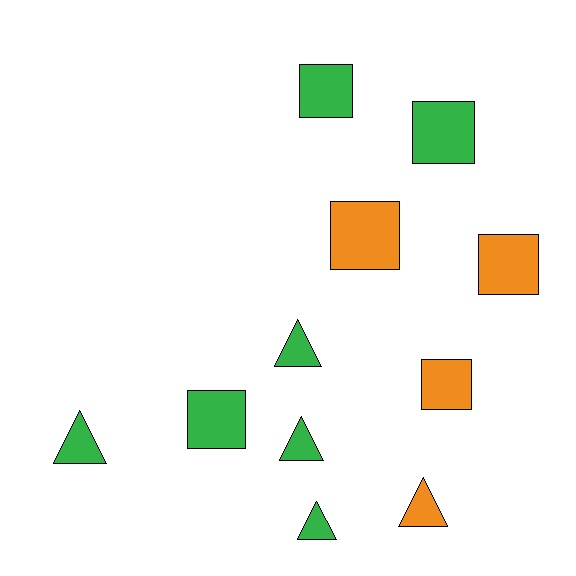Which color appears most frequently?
Green, with 7 objects.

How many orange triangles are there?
There is 1 orange triangle.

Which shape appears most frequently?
Square, with 6 objects.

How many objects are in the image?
There are 11 objects.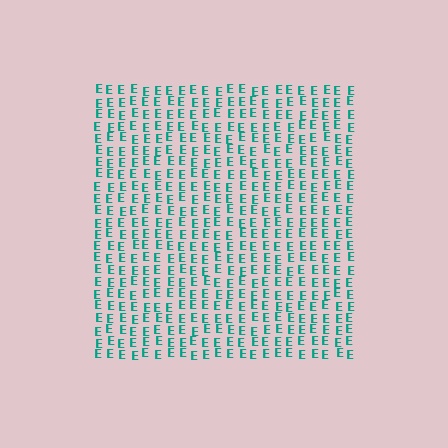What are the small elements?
The small elements are letter E's.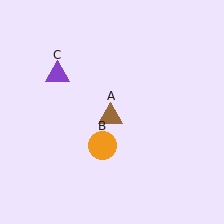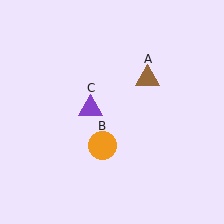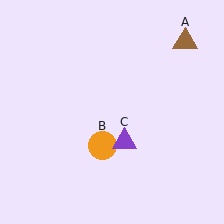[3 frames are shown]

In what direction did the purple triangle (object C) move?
The purple triangle (object C) moved down and to the right.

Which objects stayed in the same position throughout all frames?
Orange circle (object B) remained stationary.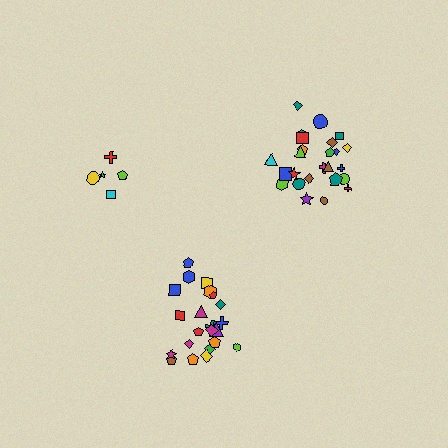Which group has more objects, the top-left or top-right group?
The top-right group.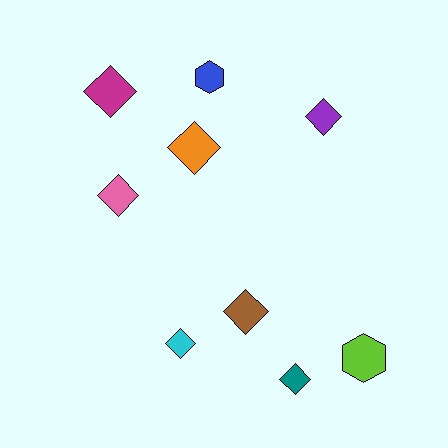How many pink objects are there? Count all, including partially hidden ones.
There is 1 pink object.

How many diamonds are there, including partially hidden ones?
There are 7 diamonds.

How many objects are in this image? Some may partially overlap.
There are 9 objects.